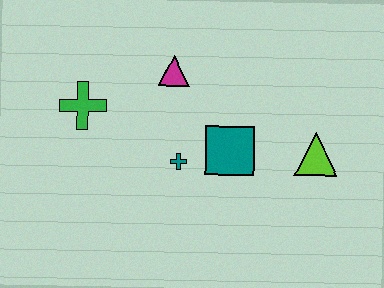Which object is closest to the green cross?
The magenta triangle is closest to the green cross.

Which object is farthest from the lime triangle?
The green cross is farthest from the lime triangle.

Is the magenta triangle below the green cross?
No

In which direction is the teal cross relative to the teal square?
The teal cross is to the left of the teal square.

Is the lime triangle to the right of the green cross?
Yes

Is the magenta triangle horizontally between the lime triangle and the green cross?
Yes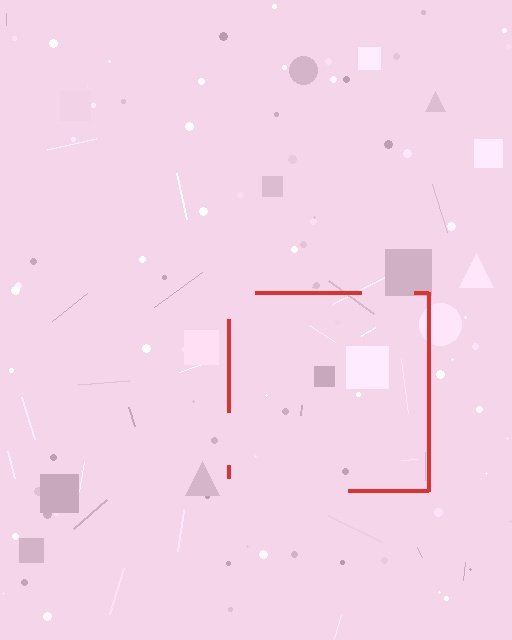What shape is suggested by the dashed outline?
The dashed outline suggests a square.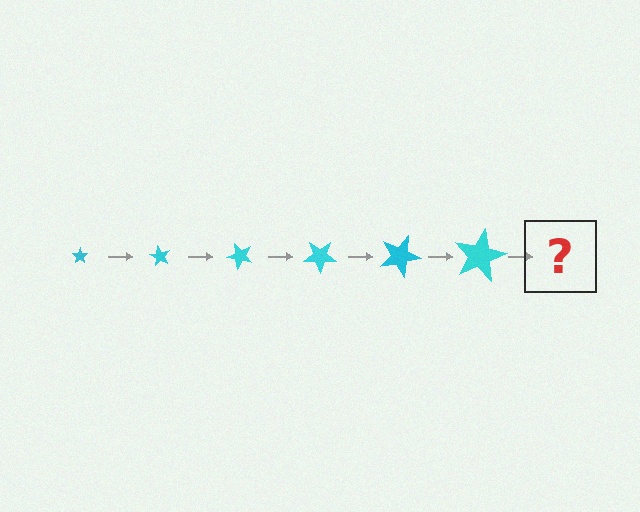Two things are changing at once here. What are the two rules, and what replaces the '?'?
The two rules are that the star grows larger each step and it rotates 60 degrees each step. The '?' should be a star, larger than the previous one and rotated 360 degrees from the start.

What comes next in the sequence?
The next element should be a star, larger than the previous one and rotated 360 degrees from the start.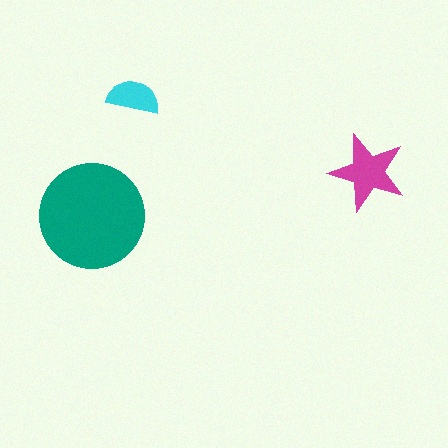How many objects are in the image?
There are 3 objects in the image.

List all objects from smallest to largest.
The cyan semicircle, the magenta star, the teal circle.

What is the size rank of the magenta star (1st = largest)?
2nd.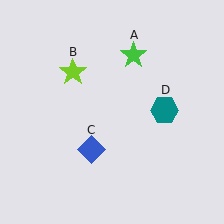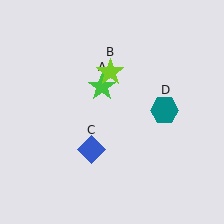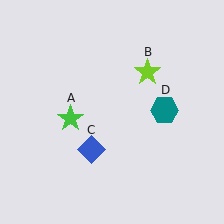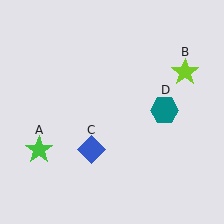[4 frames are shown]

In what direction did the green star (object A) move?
The green star (object A) moved down and to the left.